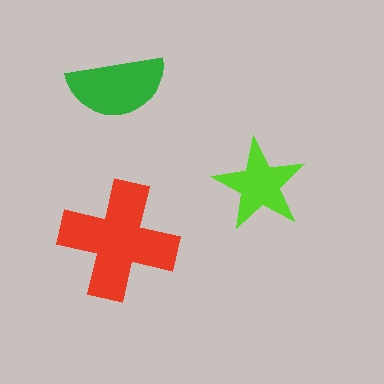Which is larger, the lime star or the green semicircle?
The green semicircle.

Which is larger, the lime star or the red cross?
The red cross.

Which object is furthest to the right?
The lime star is rightmost.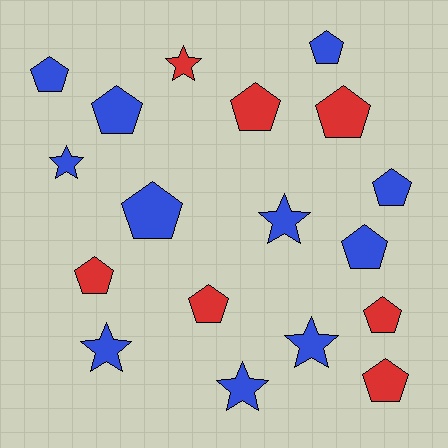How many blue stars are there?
There are 5 blue stars.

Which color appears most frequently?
Blue, with 11 objects.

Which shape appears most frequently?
Pentagon, with 12 objects.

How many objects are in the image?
There are 18 objects.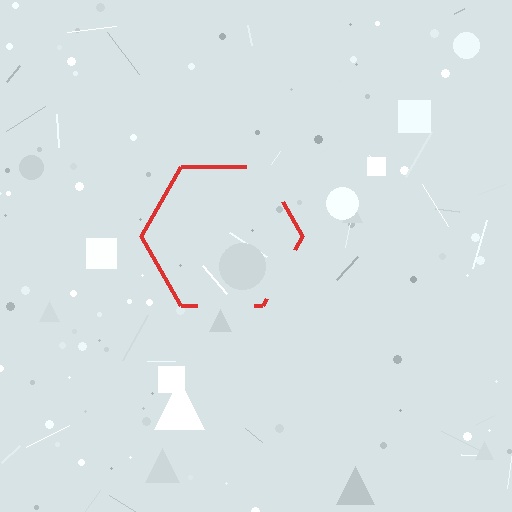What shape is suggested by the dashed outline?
The dashed outline suggests a hexagon.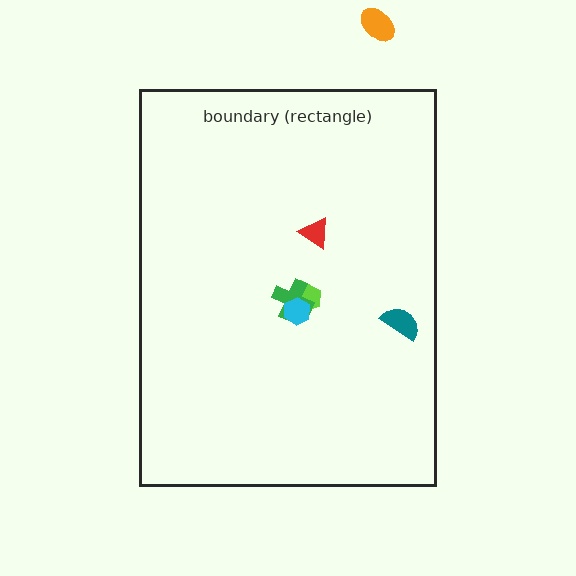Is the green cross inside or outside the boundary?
Inside.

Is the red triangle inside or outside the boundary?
Inside.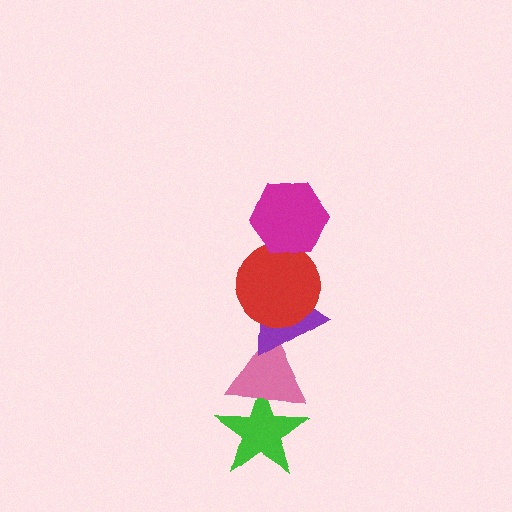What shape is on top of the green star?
The pink triangle is on top of the green star.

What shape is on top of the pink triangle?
The purple triangle is on top of the pink triangle.